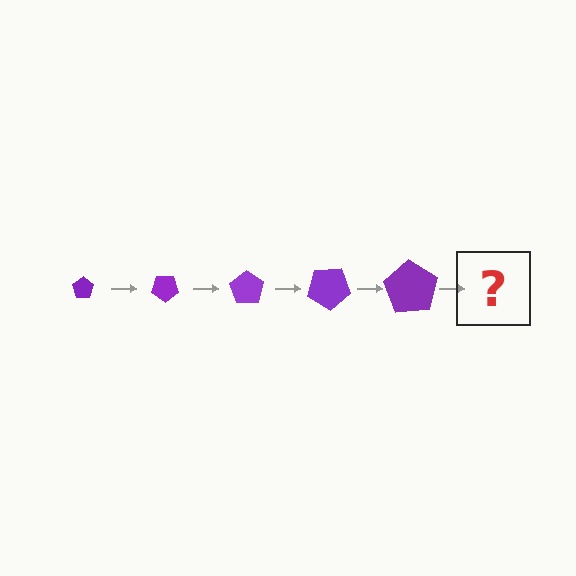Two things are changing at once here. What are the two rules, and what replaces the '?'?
The two rules are that the pentagon grows larger each step and it rotates 35 degrees each step. The '?' should be a pentagon, larger than the previous one and rotated 175 degrees from the start.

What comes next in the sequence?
The next element should be a pentagon, larger than the previous one and rotated 175 degrees from the start.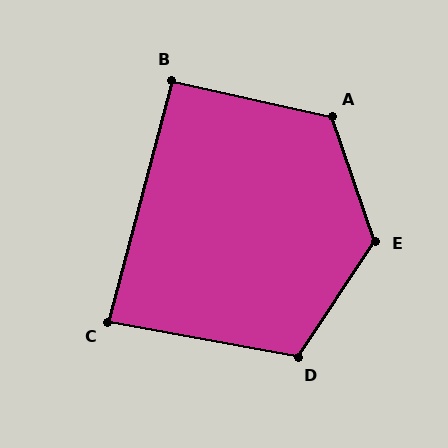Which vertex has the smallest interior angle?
C, at approximately 85 degrees.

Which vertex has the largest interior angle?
E, at approximately 127 degrees.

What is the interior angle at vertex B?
Approximately 92 degrees (approximately right).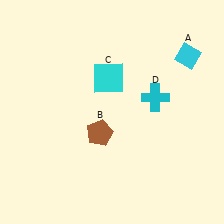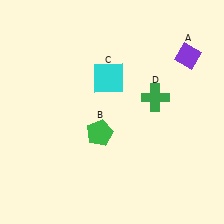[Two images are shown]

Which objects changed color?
A changed from cyan to purple. B changed from brown to green. D changed from cyan to green.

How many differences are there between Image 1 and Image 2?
There are 3 differences between the two images.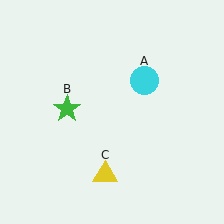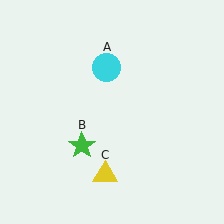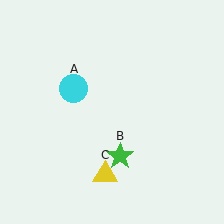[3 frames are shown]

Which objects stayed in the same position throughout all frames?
Yellow triangle (object C) remained stationary.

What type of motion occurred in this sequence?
The cyan circle (object A), green star (object B) rotated counterclockwise around the center of the scene.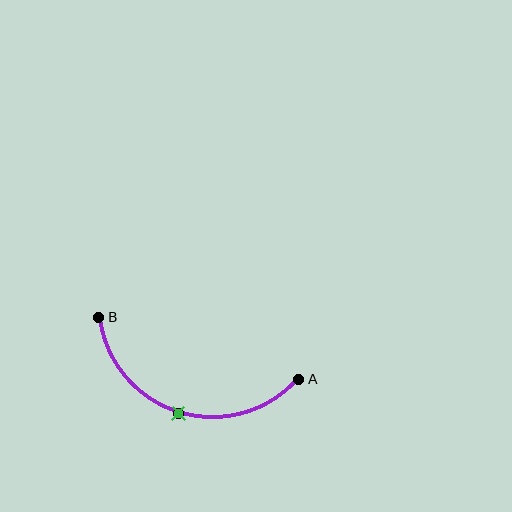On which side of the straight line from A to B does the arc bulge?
The arc bulges below the straight line connecting A and B.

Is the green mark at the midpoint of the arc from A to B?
Yes. The green mark lies on the arc at equal arc-length from both A and B — it is the arc midpoint.